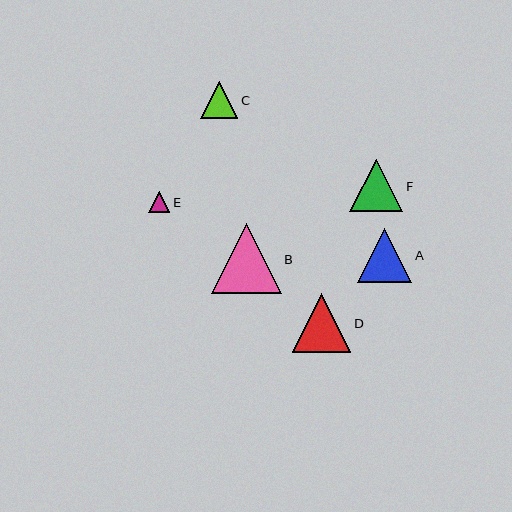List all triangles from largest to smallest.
From largest to smallest: B, D, A, F, C, E.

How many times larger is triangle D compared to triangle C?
Triangle D is approximately 1.6 times the size of triangle C.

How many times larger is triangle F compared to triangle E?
Triangle F is approximately 2.5 times the size of triangle E.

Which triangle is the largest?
Triangle B is the largest with a size of approximately 70 pixels.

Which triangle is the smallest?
Triangle E is the smallest with a size of approximately 21 pixels.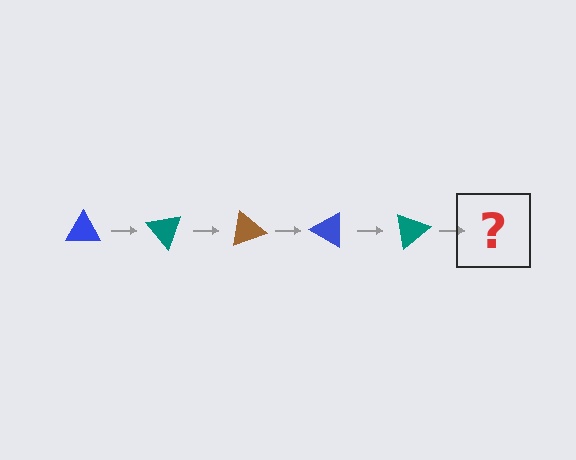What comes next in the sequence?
The next element should be a brown triangle, rotated 250 degrees from the start.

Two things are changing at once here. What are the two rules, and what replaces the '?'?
The two rules are that it rotates 50 degrees each step and the color cycles through blue, teal, and brown. The '?' should be a brown triangle, rotated 250 degrees from the start.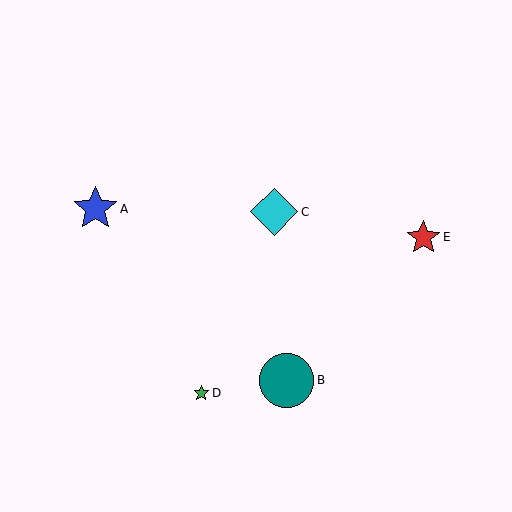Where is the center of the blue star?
The center of the blue star is at (95, 209).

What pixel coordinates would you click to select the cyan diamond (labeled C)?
Click at (274, 212) to select the cyan diamond C.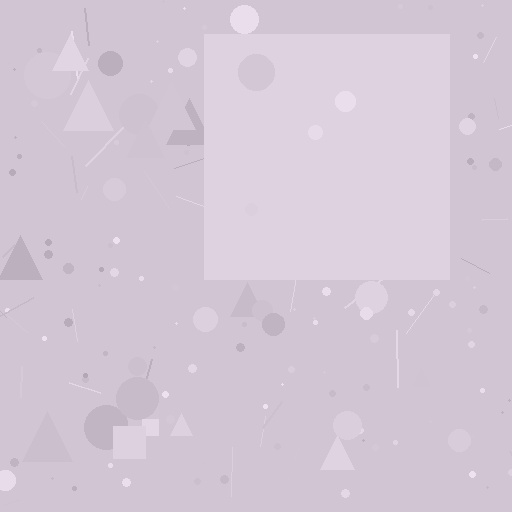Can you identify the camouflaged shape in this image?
The camouflaged shape is a square.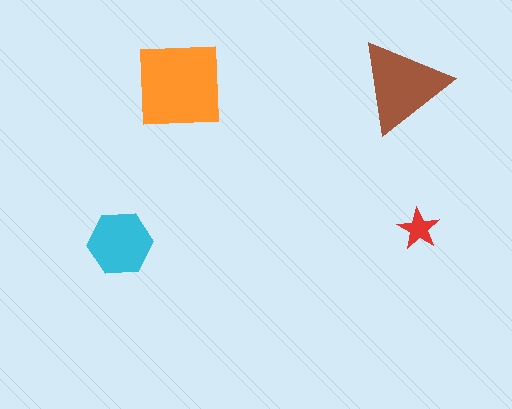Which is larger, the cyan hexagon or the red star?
The cyan hexagon.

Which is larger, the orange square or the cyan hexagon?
The orange square.